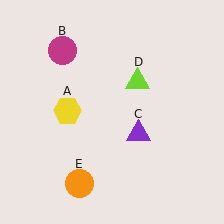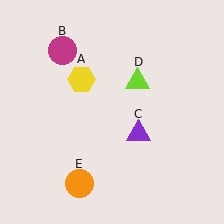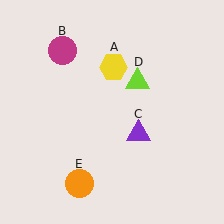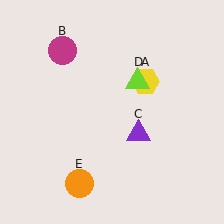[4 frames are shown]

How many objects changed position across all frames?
1 object changed position: yellow hexagon (object A).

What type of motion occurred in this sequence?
The yellow hexagon (object A) rotated clockwise around the center of the scene.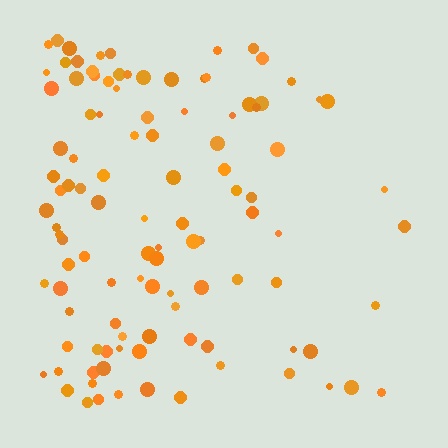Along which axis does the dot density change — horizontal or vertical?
Horizontal.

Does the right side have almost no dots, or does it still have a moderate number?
Still a moderate number, just noticeably fewer than the left.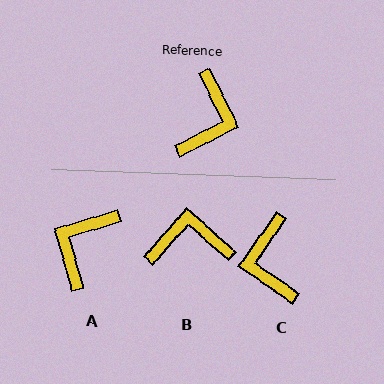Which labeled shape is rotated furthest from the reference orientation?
A, about 169 degrees away.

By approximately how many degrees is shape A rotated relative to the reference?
Approximately 169 degrees counter-clockwise.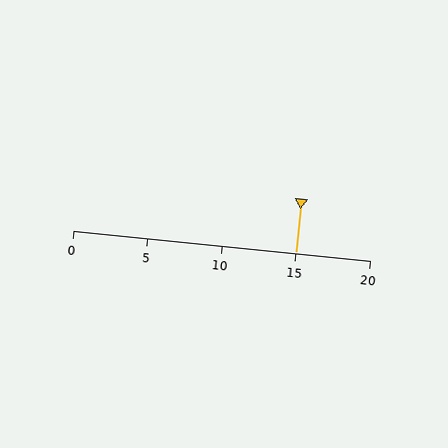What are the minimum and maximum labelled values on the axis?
The axis runs from 0 to 20.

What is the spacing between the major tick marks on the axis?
The major ticks are spaced 5 apart.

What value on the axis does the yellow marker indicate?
The marker indicates approximately 15.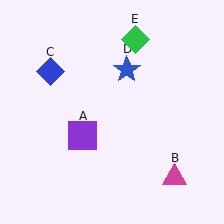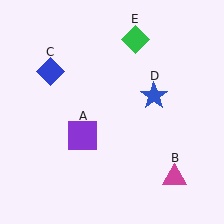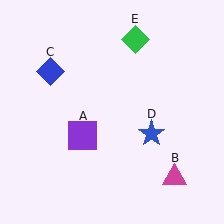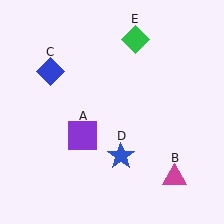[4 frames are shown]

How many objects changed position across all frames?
1 object changed position: blue star (object D).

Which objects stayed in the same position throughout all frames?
Purple square (object A) and magenta triangle (object B) and blue diamond (object C) and green diamond (object E) remained stationary.